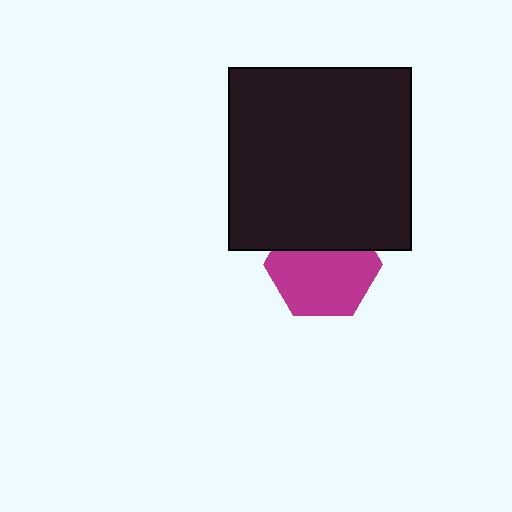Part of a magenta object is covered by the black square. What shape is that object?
It is a hexagon.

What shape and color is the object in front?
The object in front is a black square.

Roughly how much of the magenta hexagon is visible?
About half of it is visible (roughly 65%).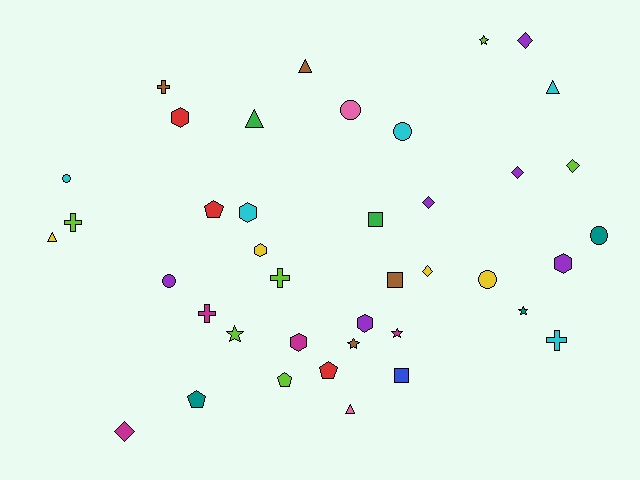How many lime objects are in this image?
There are 6 lime objects.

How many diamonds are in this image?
There are 6 diamonds.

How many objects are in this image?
There are 40 objects.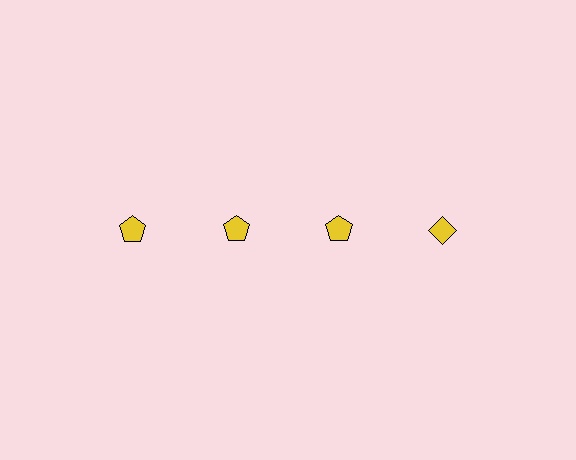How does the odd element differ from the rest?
It has a different shape: diamond instead of pentagon.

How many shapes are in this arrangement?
There are 4 shapes arranged in a grid pattern.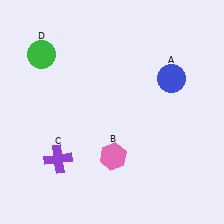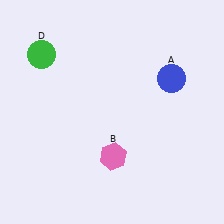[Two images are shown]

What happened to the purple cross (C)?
The purple cross (C) was removed in Image 2. It was in the bottom-left area of Image 1.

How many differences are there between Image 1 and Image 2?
There is 1 difference between the two images.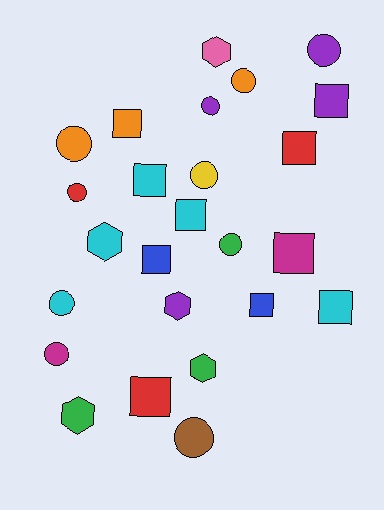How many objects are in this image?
There are 25 objects.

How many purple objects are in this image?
There are 4 purple objects.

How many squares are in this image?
There are 10 squares.